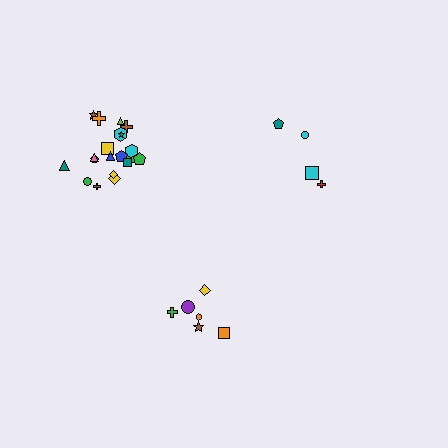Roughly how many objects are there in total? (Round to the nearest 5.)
Roughly 30 objects in total.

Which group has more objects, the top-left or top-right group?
The top-left group.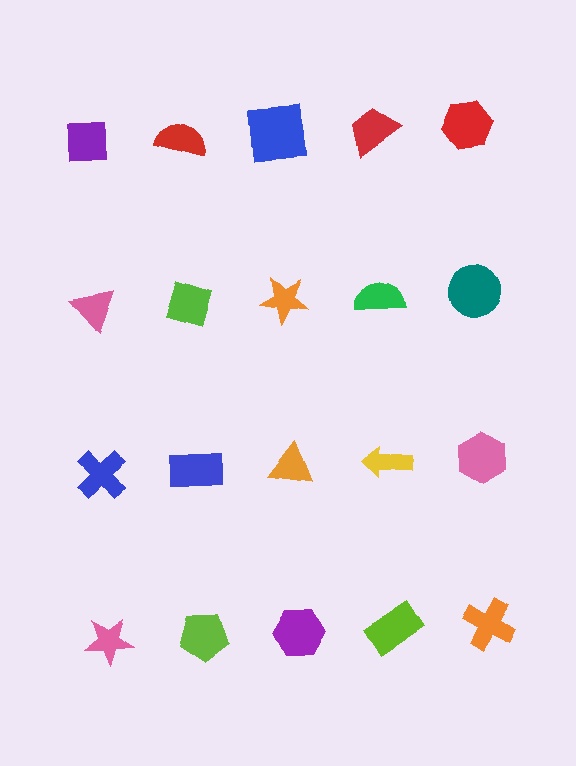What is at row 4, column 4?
A lime rectangle.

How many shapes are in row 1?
5 shapes.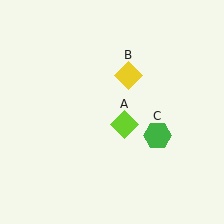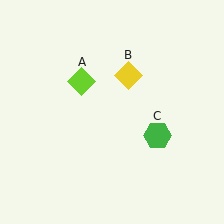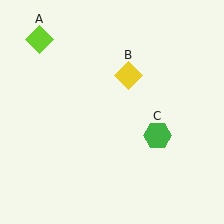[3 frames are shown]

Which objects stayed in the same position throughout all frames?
Yellow diamond (object B) and green hexagon (object C) remained stationary.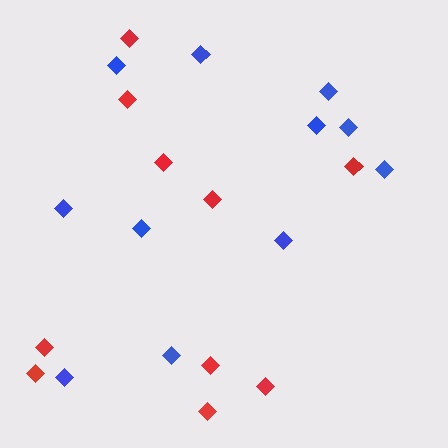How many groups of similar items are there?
There are 2 groups: one group of red diamonds (10) and one group of blue diamonds (11).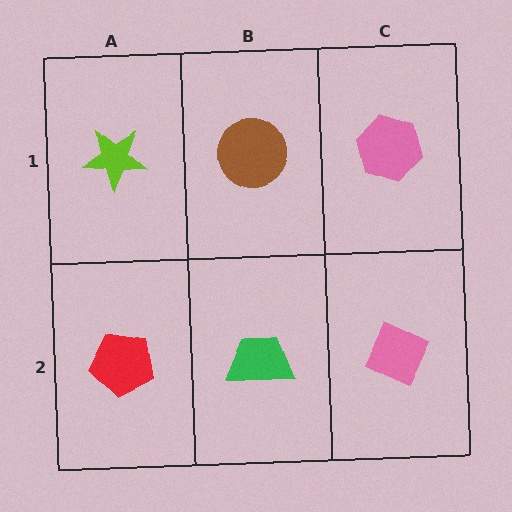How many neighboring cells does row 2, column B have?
3.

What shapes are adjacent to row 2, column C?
A pink hexagon (row 1, column C), a green trapezoid (row 2, column B).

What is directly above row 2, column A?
A lime star.